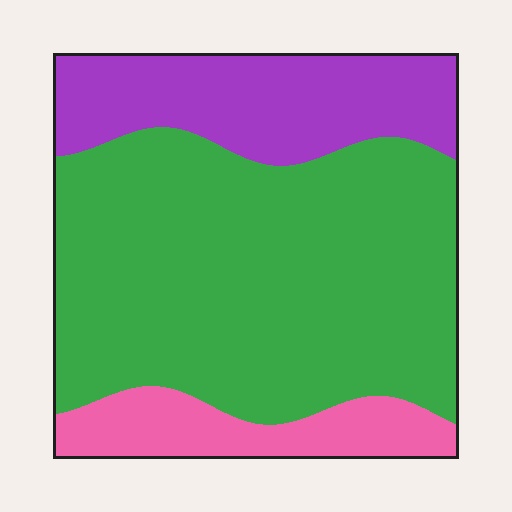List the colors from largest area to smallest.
From largest to smallest: green, purple, pink.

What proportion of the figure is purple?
Purple takes up about one quarter (1/4) of the figure.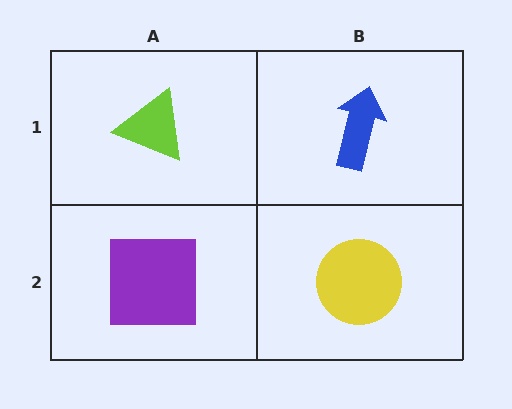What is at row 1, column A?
A lime triangle.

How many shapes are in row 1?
2 shapes.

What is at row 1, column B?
A blue arrow.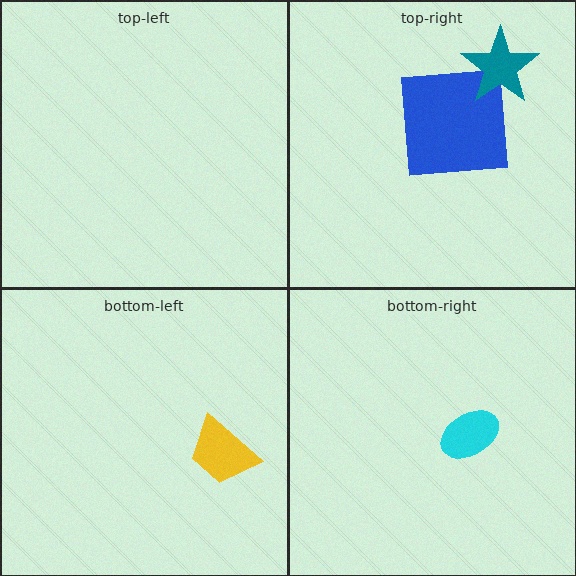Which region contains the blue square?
The top-right region.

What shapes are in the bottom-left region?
The yellow trapezoid.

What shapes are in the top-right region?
The blue square, the teal star.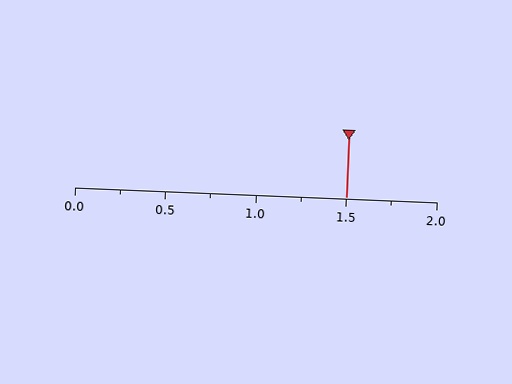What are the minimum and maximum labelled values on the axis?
The axis runs from 0.0 to 2.0.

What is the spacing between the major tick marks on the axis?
The major ticks are spaced 0.5 apart.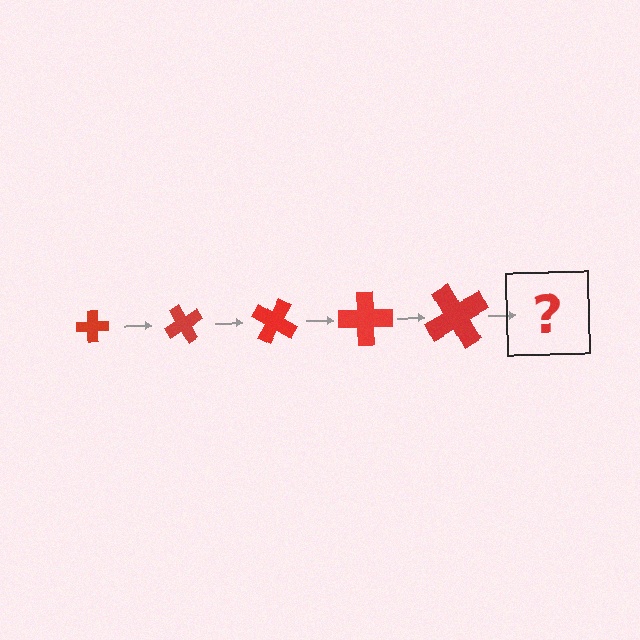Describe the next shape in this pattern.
It should be a cross, larger than the previous one and rotated 300 degrees from the start.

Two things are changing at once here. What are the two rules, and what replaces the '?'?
The two rules are that the cross grows larger each step and it rotates 60 degrees each step. The '?' should be a cross, larger than the previous one and rotated 300 degrees from the start.